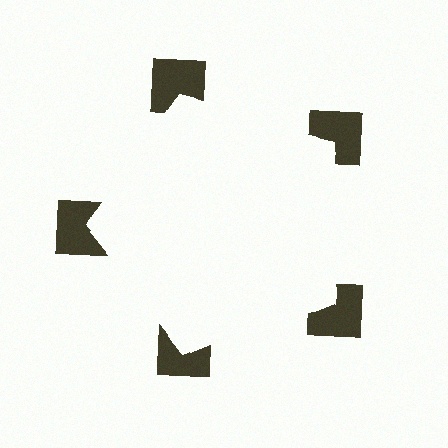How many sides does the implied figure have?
5 sides.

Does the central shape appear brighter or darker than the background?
It typically appears slightly brighter than the background, even though no actual brightness change is drawn.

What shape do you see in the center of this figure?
An illusory pentagon — its edges are inferred from the aligned wedge cuts in the notched squares, not physically drawn.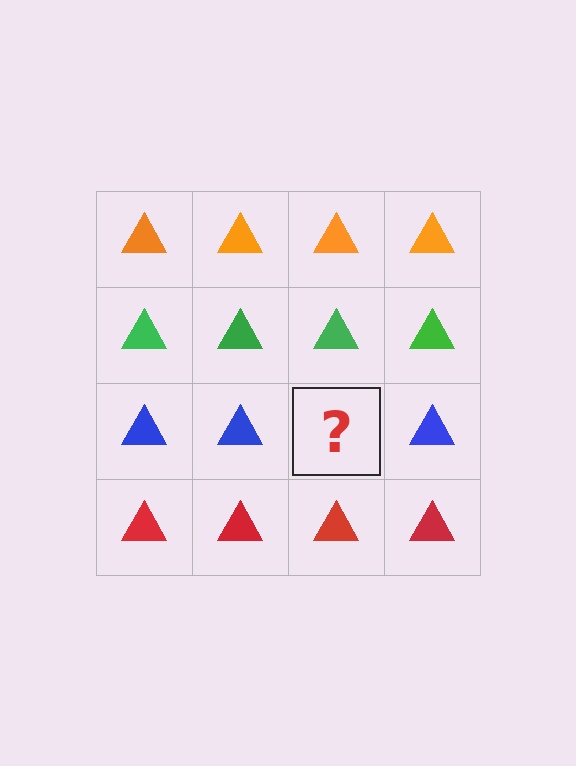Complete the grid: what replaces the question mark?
The question mark should be replaced with a blue triangle.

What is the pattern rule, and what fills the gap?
The rule is that each row has a consistent color. The gap should be filled with a blue triangle.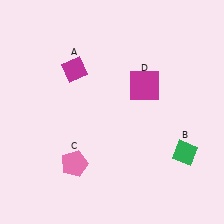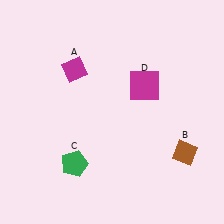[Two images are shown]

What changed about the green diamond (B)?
In Image 1, B is green. In Image 2, it changed to brown.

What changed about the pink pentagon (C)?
In Image 1, C is pink. In Image 2, it changed to green.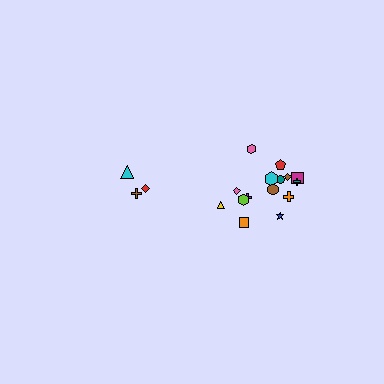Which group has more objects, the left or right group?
The right group.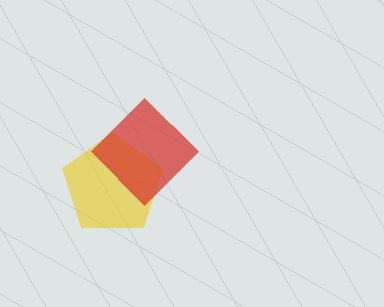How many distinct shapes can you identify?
There are 2 distinct shapes: a yellow pentagon, a red diamond.